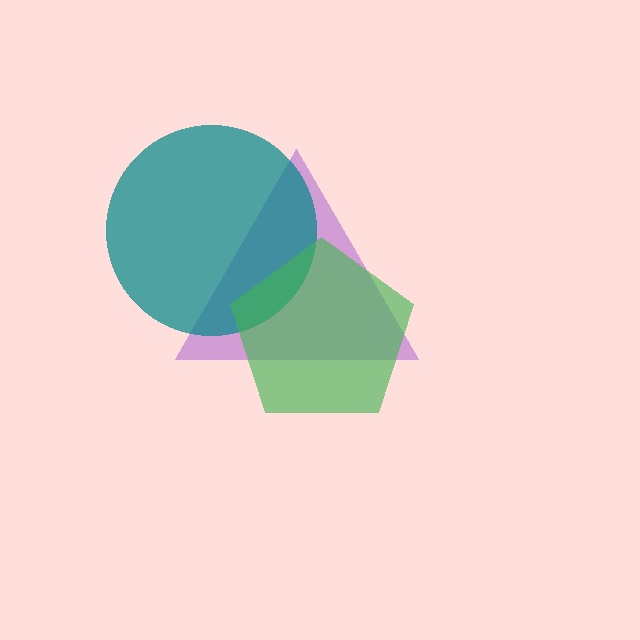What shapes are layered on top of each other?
The layered shapes are: a purple triangle, a teal circle, a green pentagon.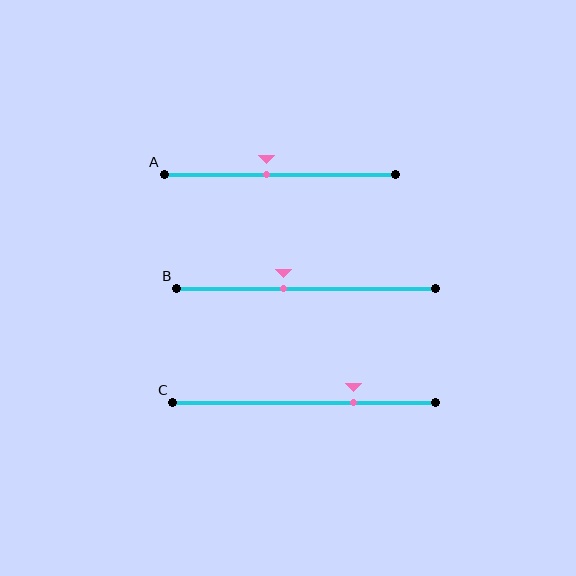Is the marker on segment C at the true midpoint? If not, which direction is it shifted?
No, the marker on segment C is shifted to the right by about 19% of the segment length.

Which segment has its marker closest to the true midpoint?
Segment A has its marker closest to the true midpoint.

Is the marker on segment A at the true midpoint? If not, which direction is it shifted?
No, the marker on segment A is shifted to the left by about 6% of the segment length.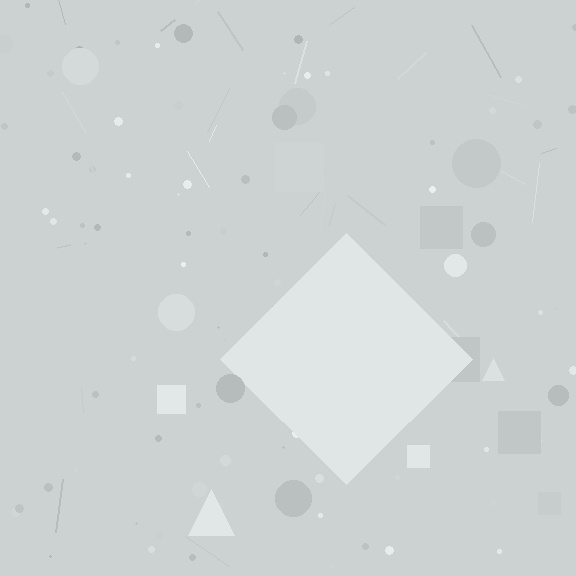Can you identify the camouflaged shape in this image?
The camouflaged shape is a diamond.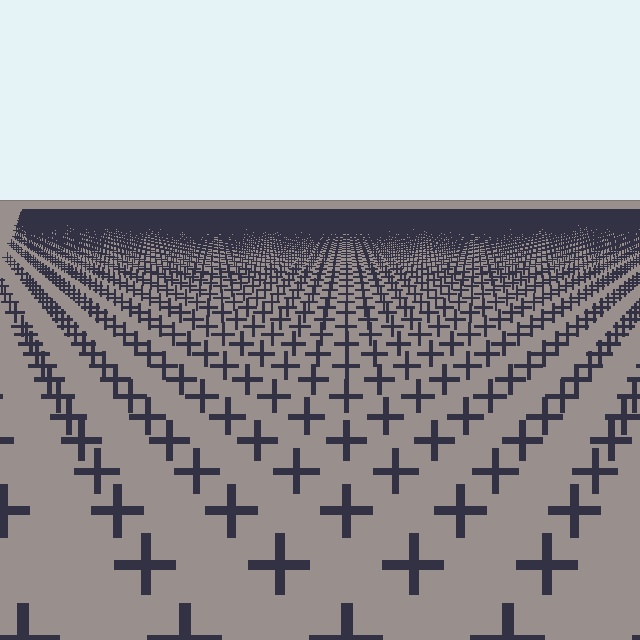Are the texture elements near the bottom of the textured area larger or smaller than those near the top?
Larger. Near the bottom, elements are closer to the viewer and appear at a bigger on-screen size.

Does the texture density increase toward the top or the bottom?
Density increases toward the top.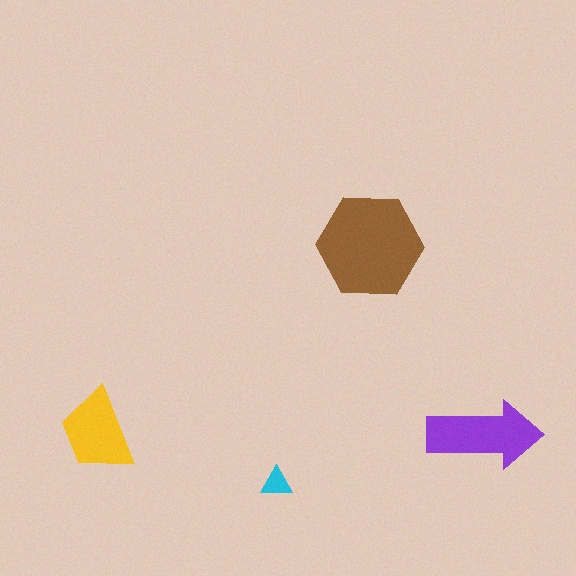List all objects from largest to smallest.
The brown hexagon, the purple arrow, the yellow trapezoid, the cyan triangle.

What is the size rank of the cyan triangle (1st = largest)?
4th.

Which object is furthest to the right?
The purple arrow is rightmost.